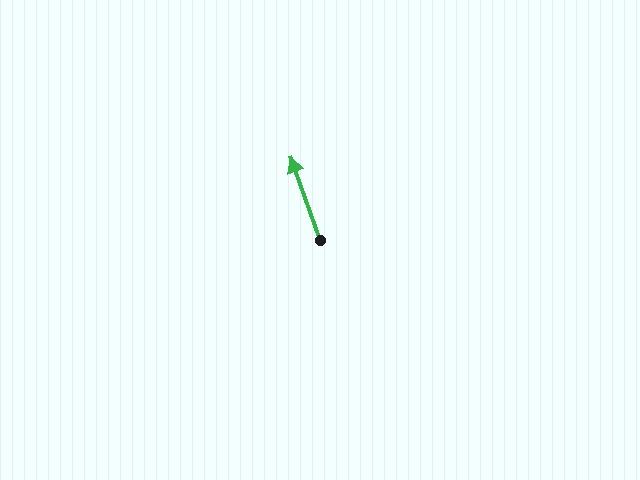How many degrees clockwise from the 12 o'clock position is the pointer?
Approximately 340 degrees.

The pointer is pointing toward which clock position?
Roughly 11 o'clock.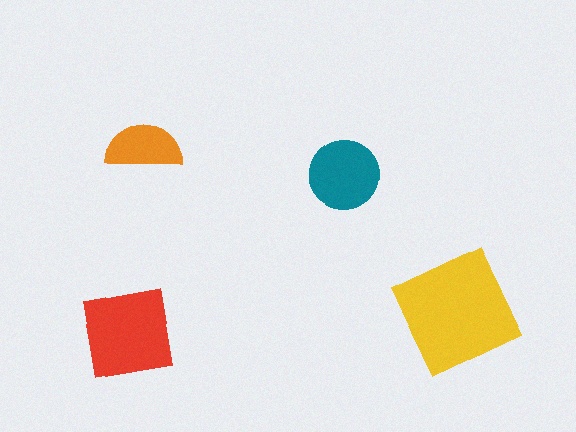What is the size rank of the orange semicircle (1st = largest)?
4th.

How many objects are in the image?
There are 4 objects in the image.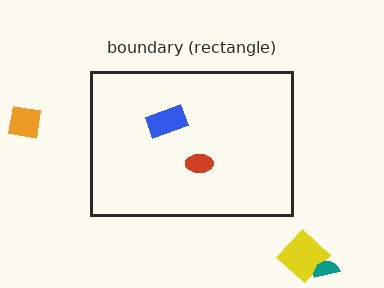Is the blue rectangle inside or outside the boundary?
Inside.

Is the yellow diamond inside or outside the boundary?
Outside.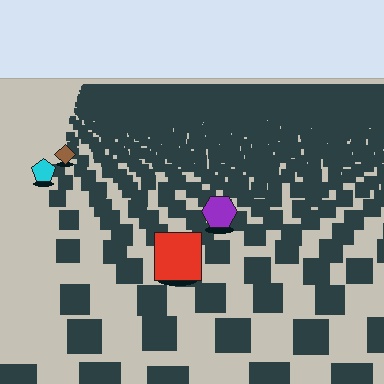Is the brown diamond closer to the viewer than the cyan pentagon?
No. The cyan pentagon is closer — you can tell from the texture gradient: the ground texture is coarser near it.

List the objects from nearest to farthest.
From nearest to farthest: the red square, the purple hexagon, the cyan pentagon, the brown diamond.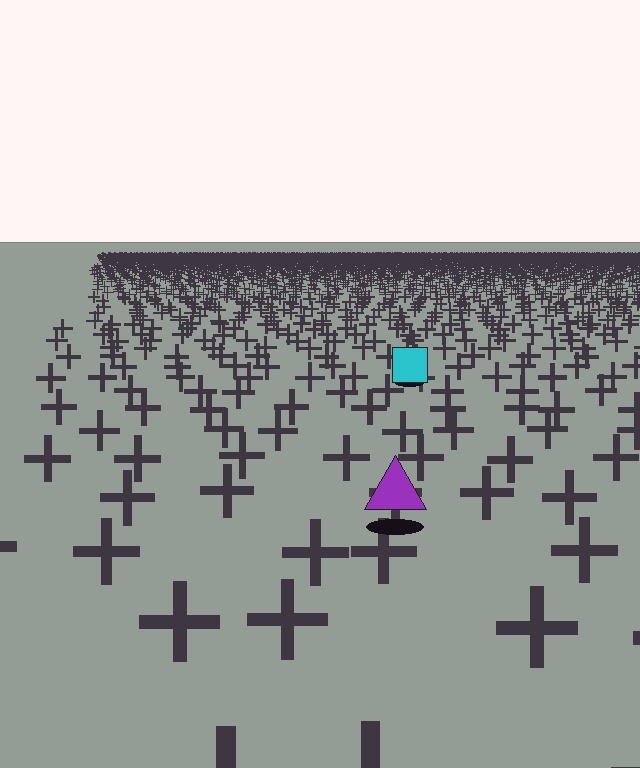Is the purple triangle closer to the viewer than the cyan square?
Yes. The purple triangle is closer — you can tell from the texture gradient: the ground texture is coarser near it.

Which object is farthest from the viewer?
The cyan square is farthest from the viewer. It appears smaller and the ground texture around it is denser.